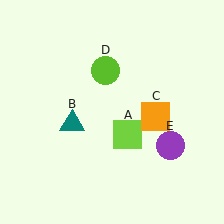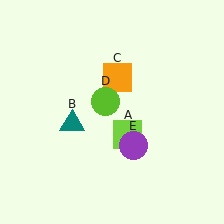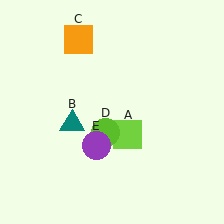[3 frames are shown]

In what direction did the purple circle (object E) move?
The purple circle (object E) moved left.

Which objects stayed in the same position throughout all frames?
Lime square (object A) and teal triangle (object B) remained stationary.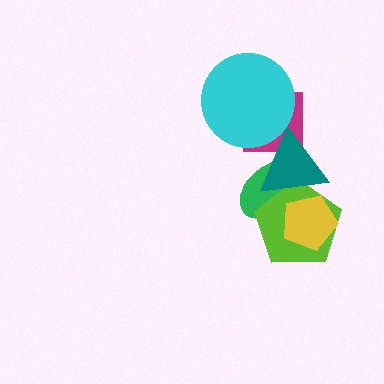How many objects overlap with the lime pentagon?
3 objects overlap with the lime pentagon.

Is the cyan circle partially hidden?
No, no other shape covers it.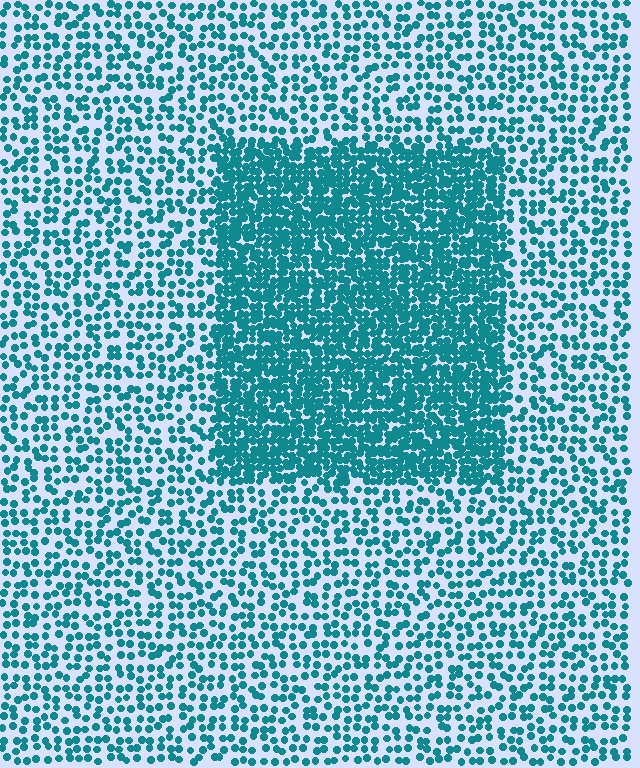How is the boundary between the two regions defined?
The boundary is defined by a change in element density (approximately 2.4x ratio). All elements are the same color, size, and shape.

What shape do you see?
I see a rectangle.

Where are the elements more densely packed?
The elements are more densely packed inside the rectangle boundary.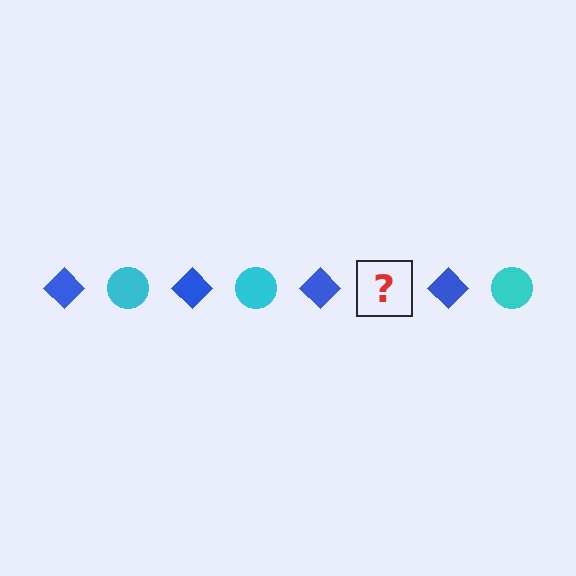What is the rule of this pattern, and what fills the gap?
The rule is that the pattern alternates between blue diamond and cyan circle. The gap should be filled with a cyan circle.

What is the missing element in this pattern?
The missing element is a cyan circle.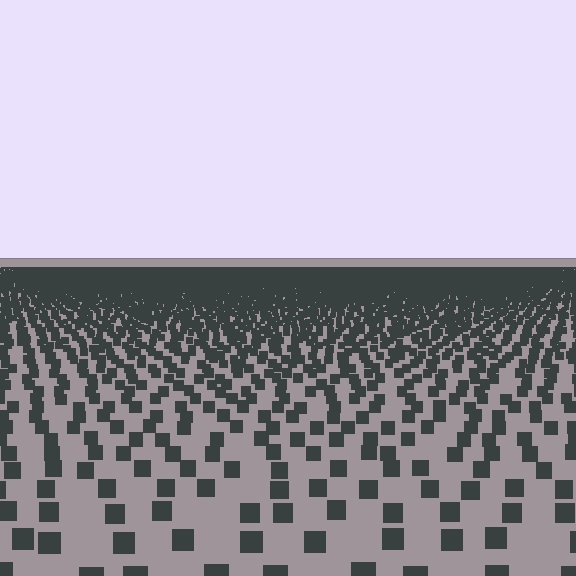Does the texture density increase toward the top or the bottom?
Density increases toward the top.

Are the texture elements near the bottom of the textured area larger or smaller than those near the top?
Larger. Near the bottom, elements are closer to the viewer and appear at a bigger on-screen size.